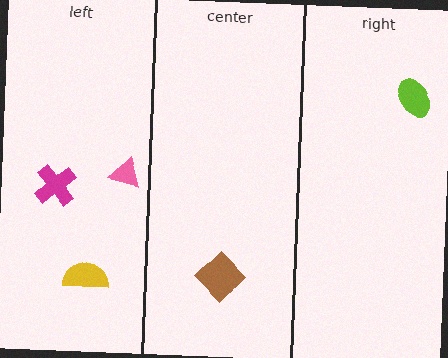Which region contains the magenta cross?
The left region.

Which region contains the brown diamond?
The center region.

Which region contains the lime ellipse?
The right region.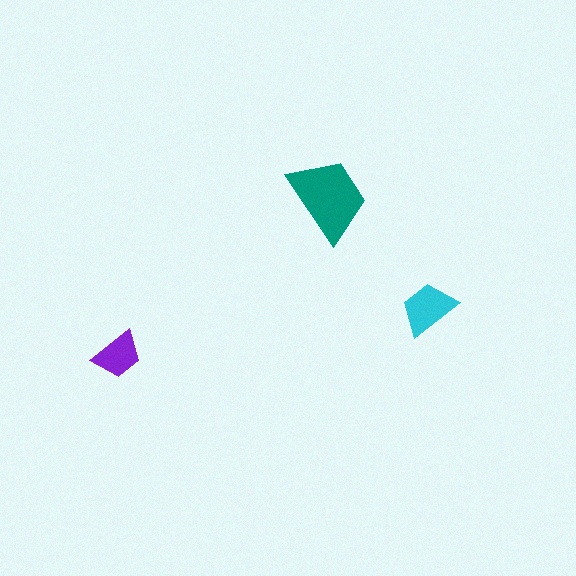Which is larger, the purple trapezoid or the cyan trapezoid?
The cyan one.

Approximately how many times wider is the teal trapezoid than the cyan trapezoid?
About 1.5 times wider.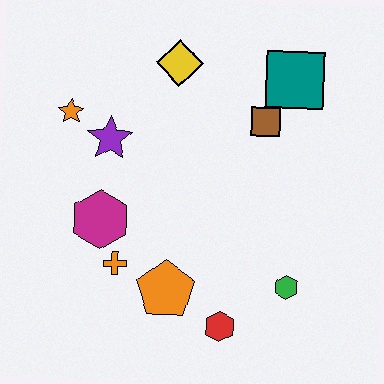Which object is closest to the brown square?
The teal square is closest to the brown square.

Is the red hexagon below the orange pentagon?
Yes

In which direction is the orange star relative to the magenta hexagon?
The orange star is above the magenta hexagon.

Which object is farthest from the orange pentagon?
The teal square is farthest from the orange pentagon.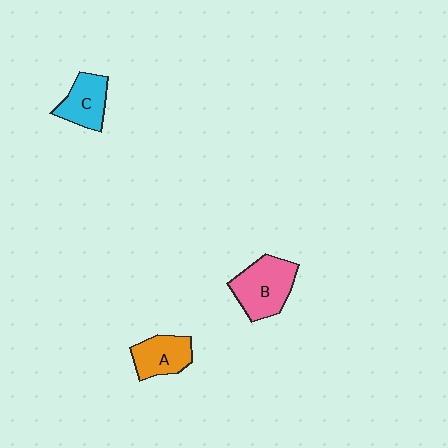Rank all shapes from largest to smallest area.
From largest to smallest: B (pink), C (cyan), A (orange).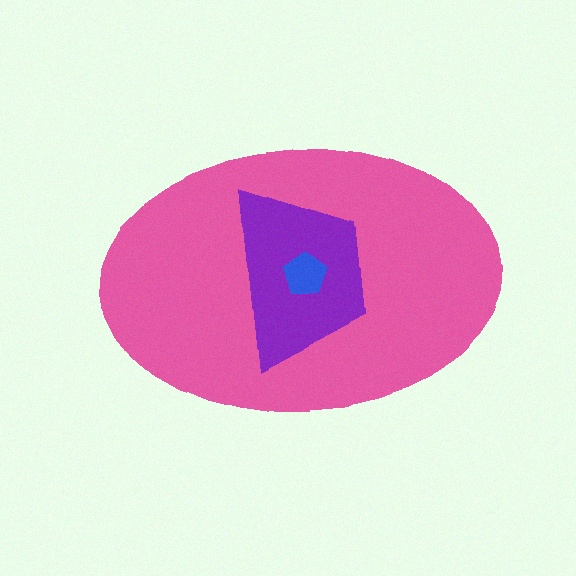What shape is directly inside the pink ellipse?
The purple trapezoid.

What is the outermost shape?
The pink ellipse.